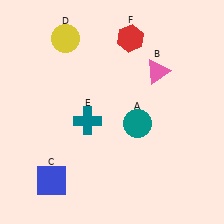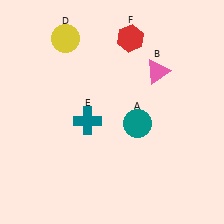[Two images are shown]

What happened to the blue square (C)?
The blue square (C) was removed in Image 2. It was in the bottom-left area of Image 1.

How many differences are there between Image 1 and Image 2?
There is 1 difference between the two images.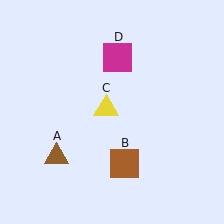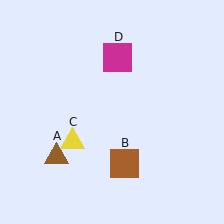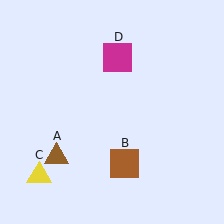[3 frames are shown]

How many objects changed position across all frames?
1 object changed position: yellow triangle (object C).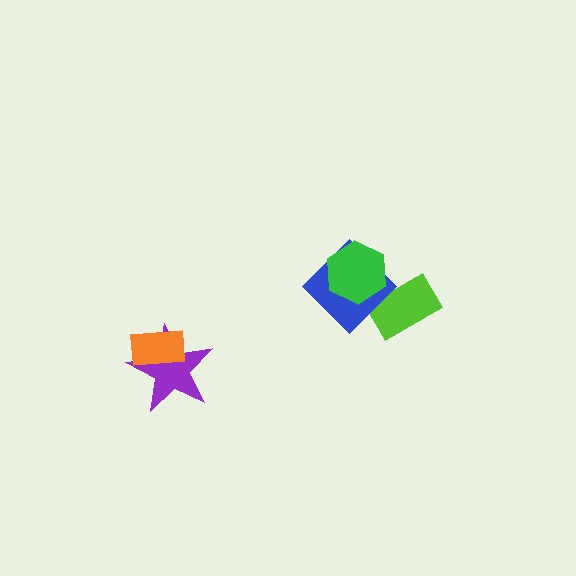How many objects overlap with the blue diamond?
2 objects overlap with the blue diamond.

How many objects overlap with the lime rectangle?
2 objects overlap with the lime rectangle.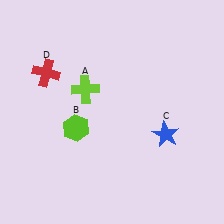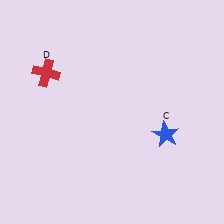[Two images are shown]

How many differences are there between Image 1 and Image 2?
There are 2 differences between the two images.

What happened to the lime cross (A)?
The lime cross (A) was removed in Image 2. It was in the top-left area of Image 1.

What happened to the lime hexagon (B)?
The lime hexagon (B) was removed in Image 2. It was in the bottom-left area of Image 1.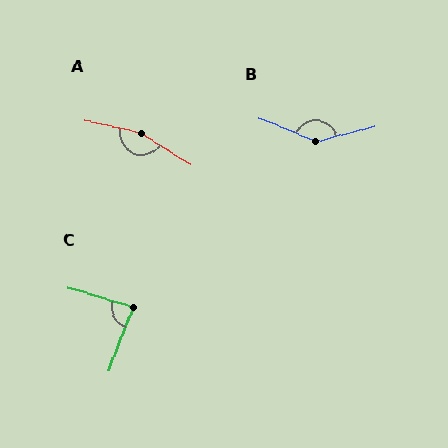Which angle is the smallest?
C, at approximately 85 degrees.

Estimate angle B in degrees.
Approximately 143 degrees.